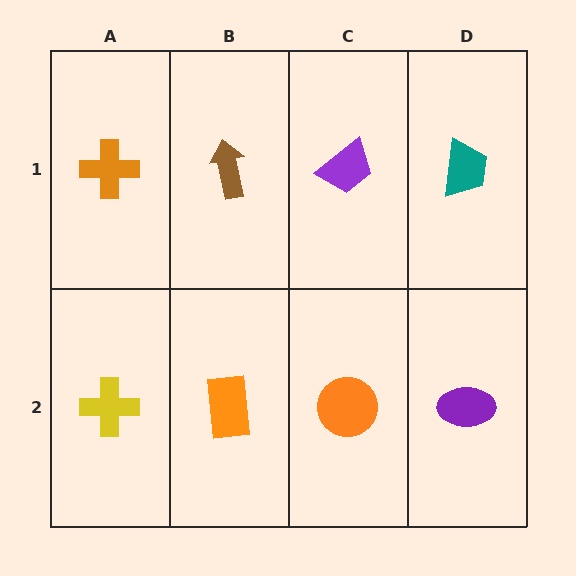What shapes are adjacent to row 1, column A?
A yellow cross (row 2, column A), a brown arrow (row 1, column B).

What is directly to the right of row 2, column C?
A purple ellipse.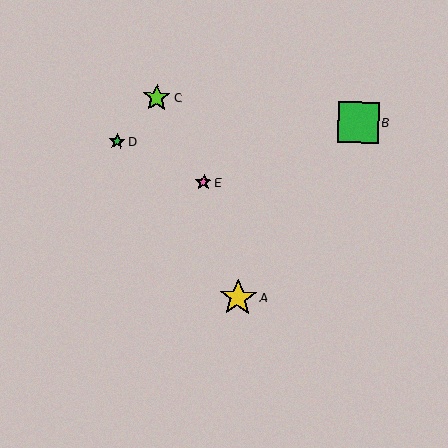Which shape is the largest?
The green square (labeled B) is the largest.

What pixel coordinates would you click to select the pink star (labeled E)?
Click at (204, 182) to select the pink star E.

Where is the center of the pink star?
The center of the pink star is at (204, 182).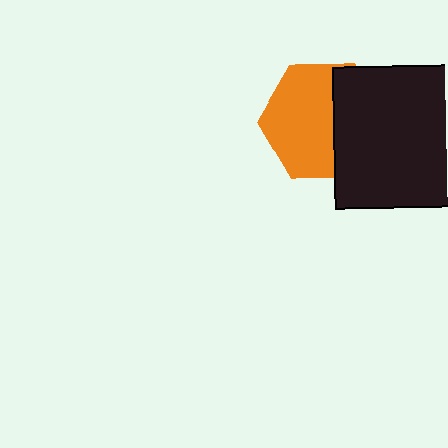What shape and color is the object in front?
The object in front is a black rectangle.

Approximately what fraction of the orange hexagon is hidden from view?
Roughly 39% of the orange hexagon is hidden behind the black rectangle.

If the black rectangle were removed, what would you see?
You would see the complete orange hexagon.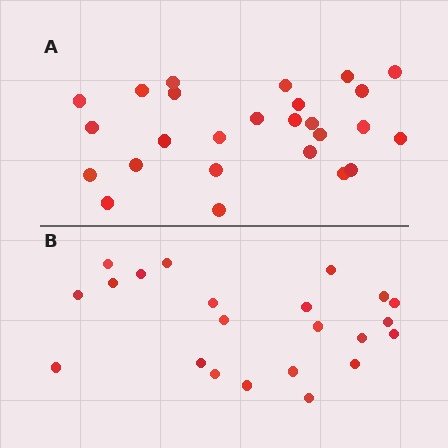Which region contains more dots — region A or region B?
Region A (the top region) has more dots.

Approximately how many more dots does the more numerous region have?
Region A has about 4 more dots than region B.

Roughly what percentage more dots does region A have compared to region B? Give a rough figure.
About 20% more.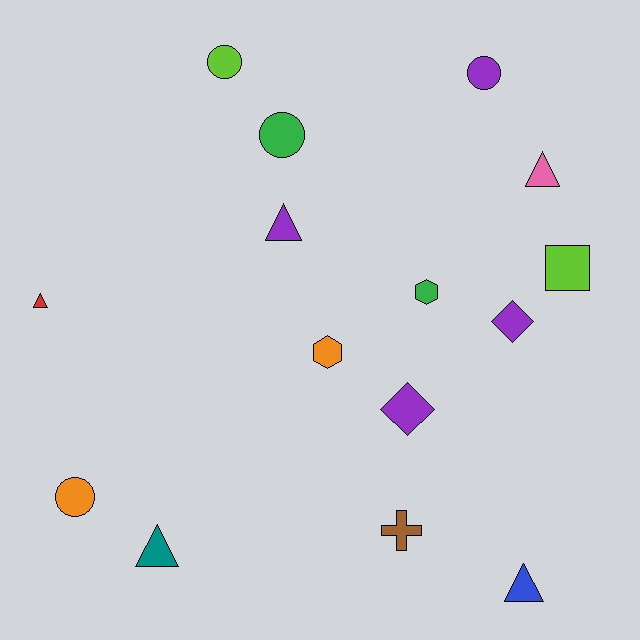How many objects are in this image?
There are 15 objects.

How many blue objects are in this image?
There is 1 blue object.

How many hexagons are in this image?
There are 2 hexagons.